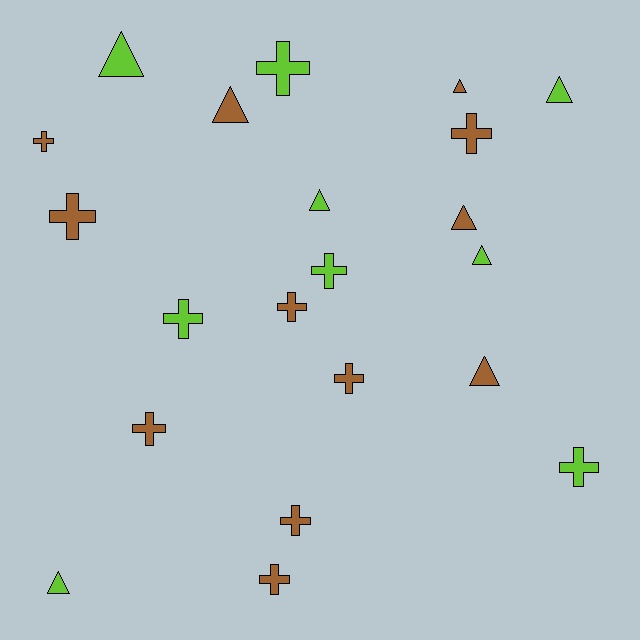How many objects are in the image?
There are 21 objects.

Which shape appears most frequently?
Cross, with 12 objects.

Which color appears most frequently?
Brown, with 12 objects.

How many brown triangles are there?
There are 4 brown triangles.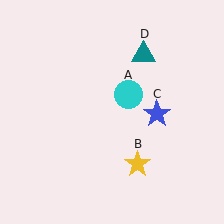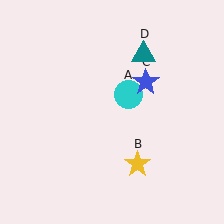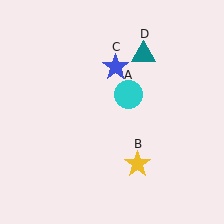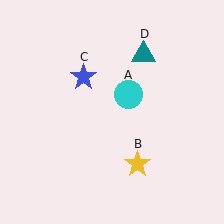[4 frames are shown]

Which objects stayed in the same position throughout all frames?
Cyan circle (object A) and yellow star (object B) and teal triangle (object D) remained stationary.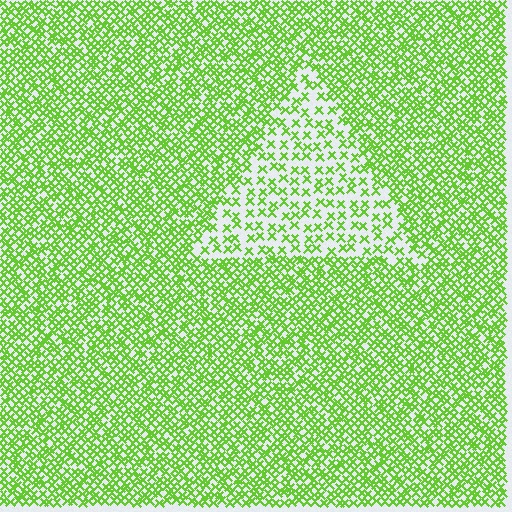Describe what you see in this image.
The image contains small lime elements arranged at two different densities. A triangle-shaped region is visible where the elements are less densely packed than the surrounding area.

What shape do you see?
I see a triangle.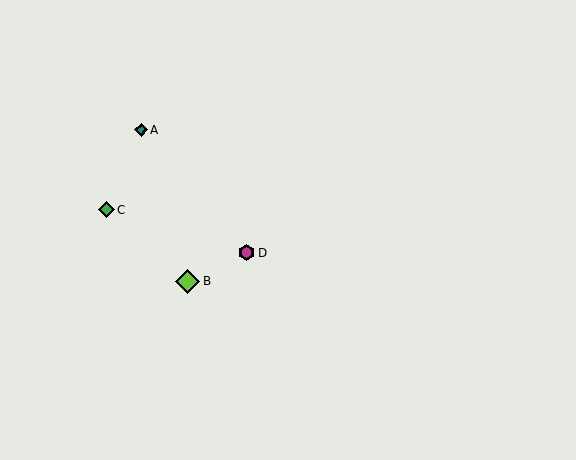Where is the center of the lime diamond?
The center of the lime diamond is at (188, 281).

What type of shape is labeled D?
Shape D is a magenta hexagon.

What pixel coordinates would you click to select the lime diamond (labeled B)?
Click at (188, 281) to select the lime diamond B.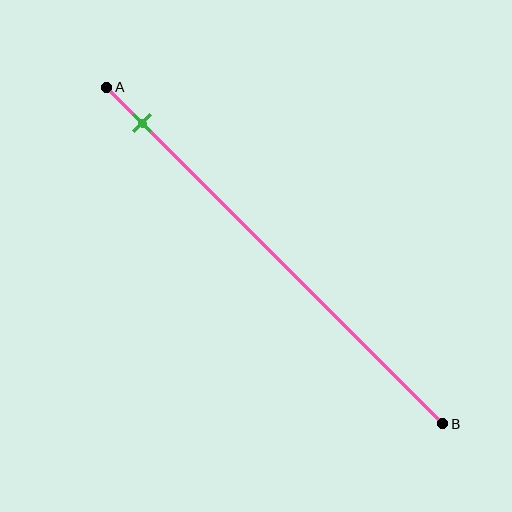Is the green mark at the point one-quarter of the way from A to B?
No, the mark is at about 10% from A, not at the 25% one-quarter point.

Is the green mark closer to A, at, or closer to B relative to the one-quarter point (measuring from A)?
The green mark is closer to point A than the one-quarter point of segment AB.